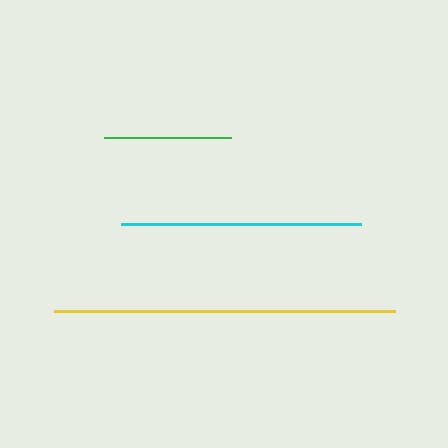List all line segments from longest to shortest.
From longest to shortest: yellow, cyan, green.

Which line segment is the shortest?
The green line is the shortest at approximately 127 pixels.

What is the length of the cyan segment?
The cyan segment is approximately 240 pixels long.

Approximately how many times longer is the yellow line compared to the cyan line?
The yellow line is approximately 1.4 times the length of the cyan line.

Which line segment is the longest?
The yellow line is the longest at approximately 341 pixels.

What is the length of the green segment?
The green segment is approximately 127 pixels long.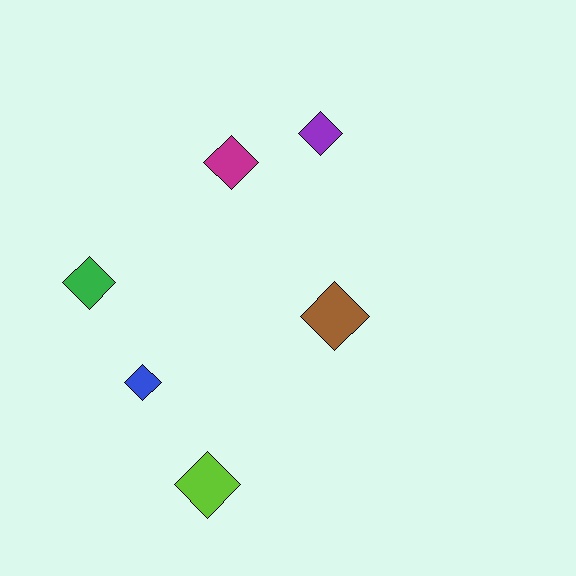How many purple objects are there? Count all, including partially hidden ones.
There is 1 purple object.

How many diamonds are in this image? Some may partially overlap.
There are 6 diamonds.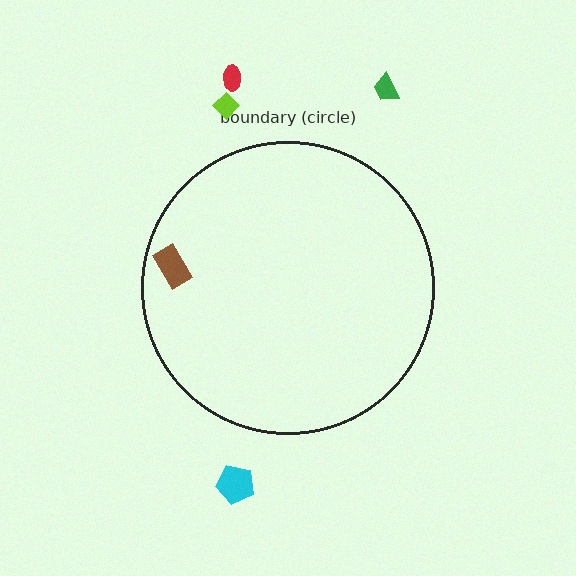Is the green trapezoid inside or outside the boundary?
Outside.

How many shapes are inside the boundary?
1 inside, 4 outside.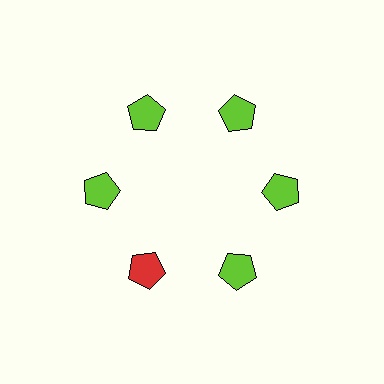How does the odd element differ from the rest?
It has a different color: red instead of lime.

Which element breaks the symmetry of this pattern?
The red pentagon at roughly the 7 o'clock position breaks the symmetry. All other shapes are lime pentagons.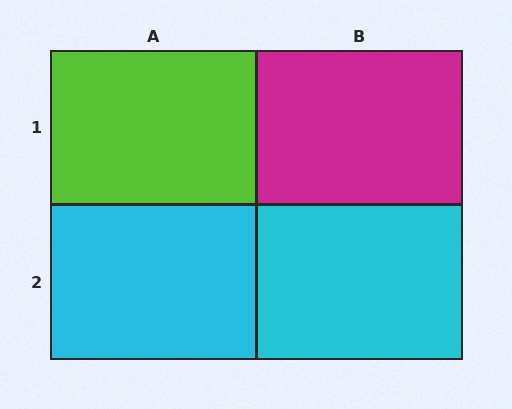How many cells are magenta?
1 cell is magenta.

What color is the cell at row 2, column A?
Cyan.